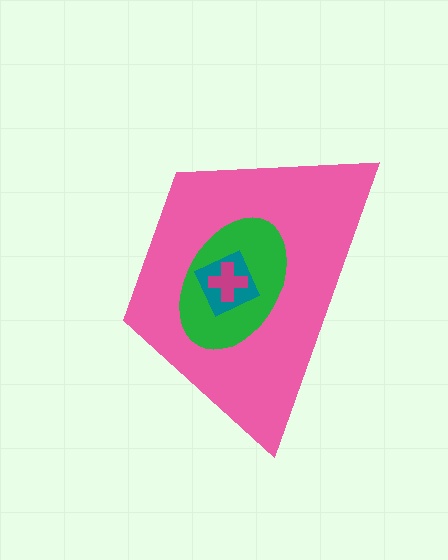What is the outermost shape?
The pink trapezoid.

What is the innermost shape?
The magenta cross.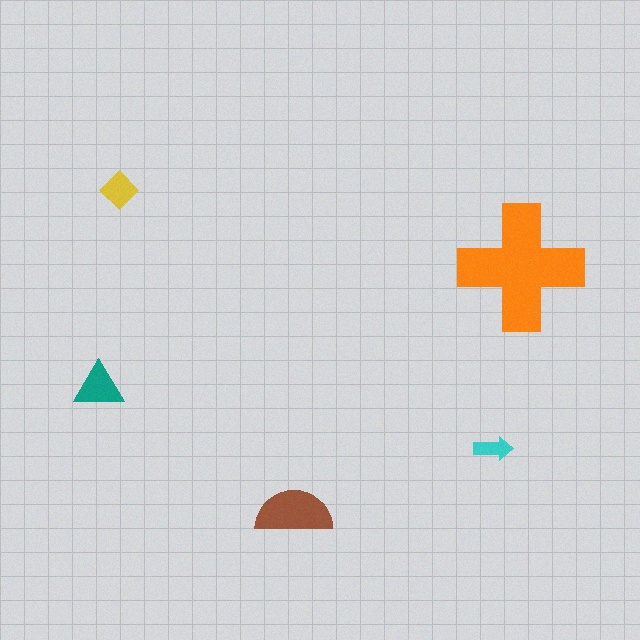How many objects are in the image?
There are 5 objects in the image.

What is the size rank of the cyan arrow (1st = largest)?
5th.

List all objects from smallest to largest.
The cyan arrow, the yellow diamond, the teal triangle, the brown semicircle, the orange cross.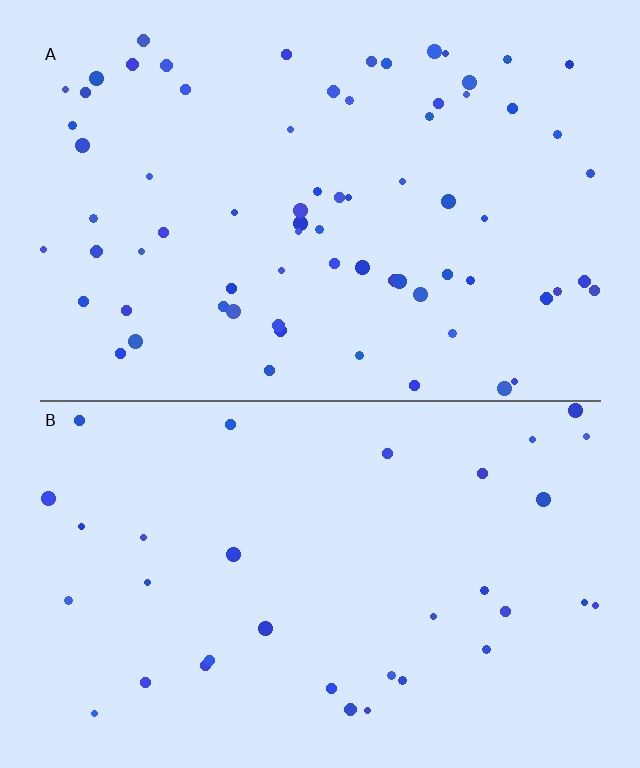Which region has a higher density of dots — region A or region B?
A (the top).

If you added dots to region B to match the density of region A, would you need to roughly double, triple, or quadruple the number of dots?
Approximately double.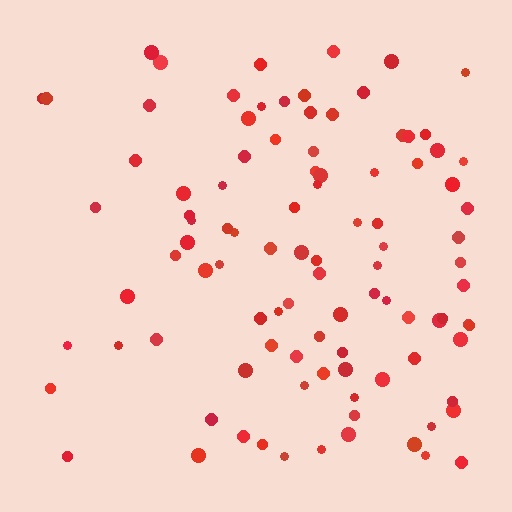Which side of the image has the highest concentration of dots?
The right.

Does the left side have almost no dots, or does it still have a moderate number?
Still a moderate number, just noticeably fewer than the right.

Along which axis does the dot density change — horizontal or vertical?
Horizontal.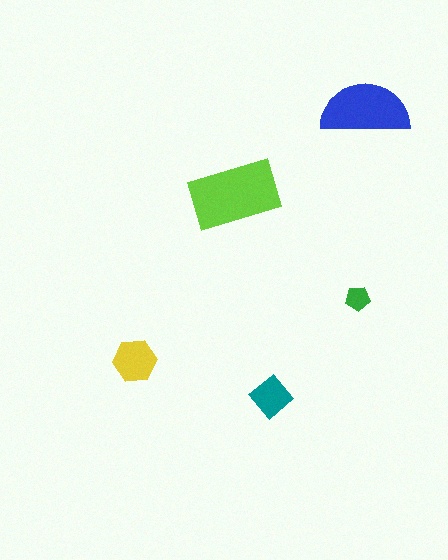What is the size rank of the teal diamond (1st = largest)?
4th.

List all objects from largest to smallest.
The lime rectangle, the blue semicircle, the yellow hexagon, the teal diamond, the green pentagon.